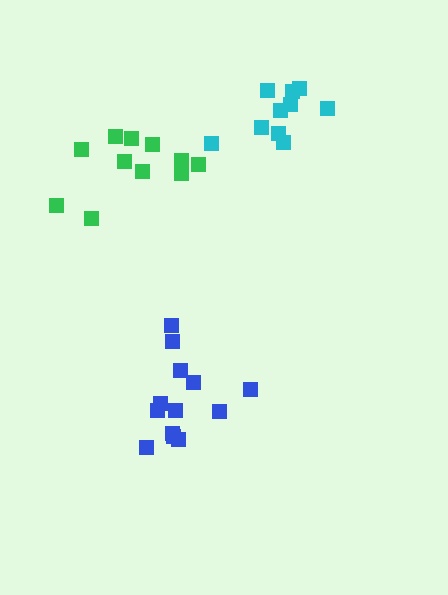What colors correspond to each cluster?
The clusters are colored: blue, green, cyan.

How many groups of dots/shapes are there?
There are 3 groups.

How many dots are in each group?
Group 1: 13 dots, Group 2: 11 dots, Group 3: 10 dots (34 total).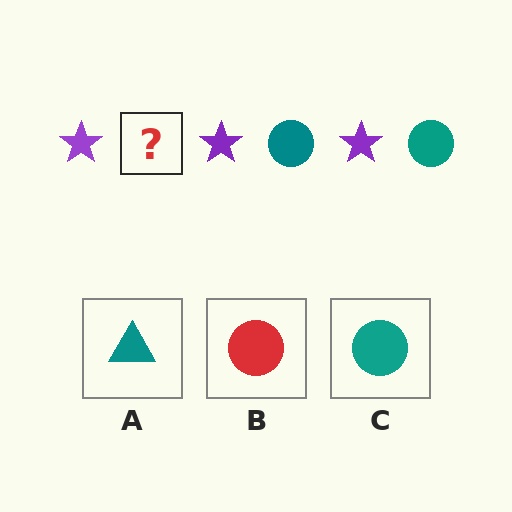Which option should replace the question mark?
Option C.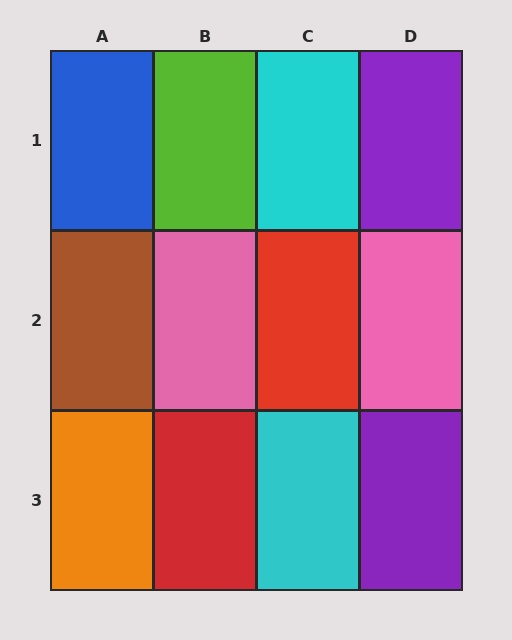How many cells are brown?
1 cell is brown.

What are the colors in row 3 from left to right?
Orange, red, cyan, purple.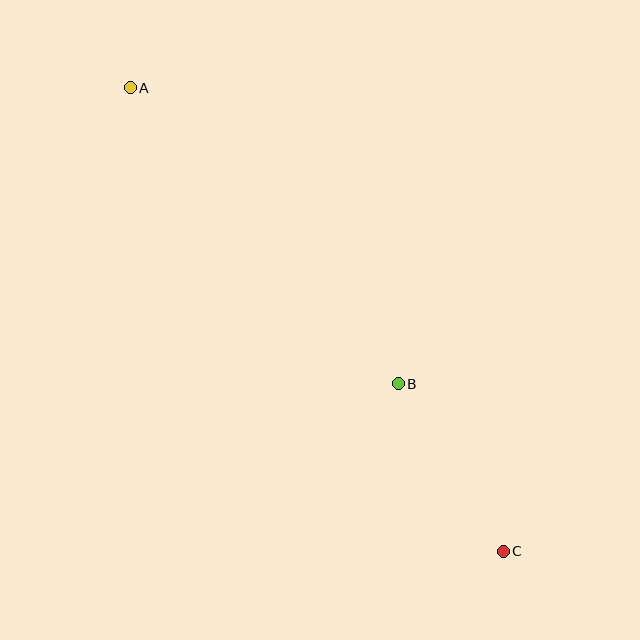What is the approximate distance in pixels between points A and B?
The distance between A and B is approximately 399 pixels.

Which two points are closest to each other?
Points B and C are closest to each other.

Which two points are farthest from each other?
Points A and C are farthest from each other.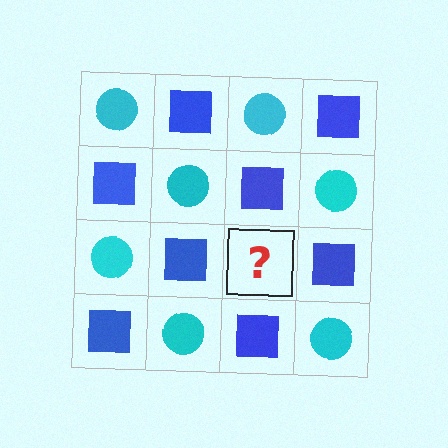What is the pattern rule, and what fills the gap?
The rule is that it alternates cyan circle and blue square in a checkerboard pattern. The gap should be filled with a cyan circle.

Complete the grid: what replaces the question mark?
The question mark should be replaced with a cyan circle.